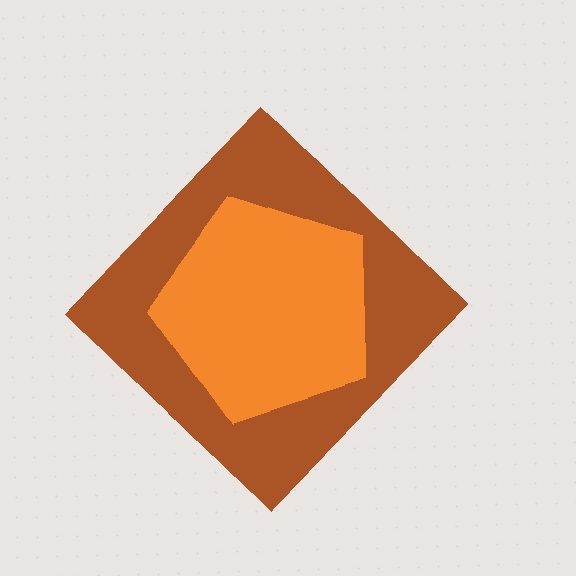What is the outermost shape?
The brown diamond.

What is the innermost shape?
The orange pentagon.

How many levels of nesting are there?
2.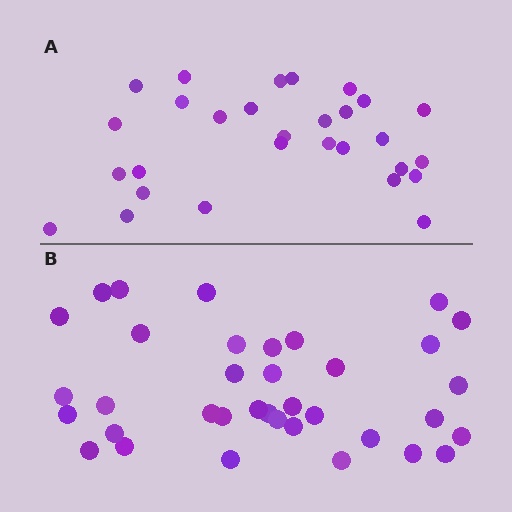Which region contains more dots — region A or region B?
Region B (the bottom region) has more dots.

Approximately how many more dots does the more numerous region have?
Region B has roughly 8 or so more dots than region A.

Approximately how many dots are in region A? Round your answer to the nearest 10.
About 30 dots. (The exact count is 29, which rounds to 30.)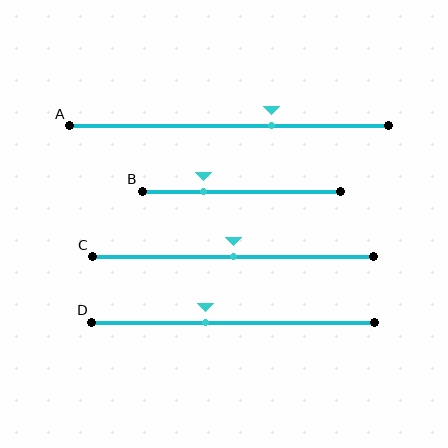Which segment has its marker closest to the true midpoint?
Segment C has its marker closest to the true midpoint.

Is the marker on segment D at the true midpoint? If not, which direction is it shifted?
No, the marker on segment D is shifted to the left by about 10% of the segment length.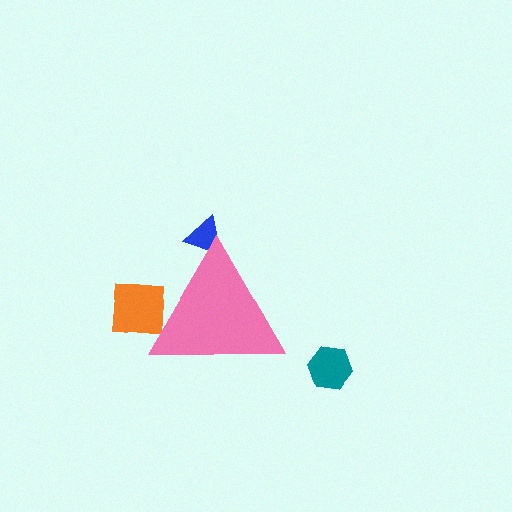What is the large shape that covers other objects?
A pink triangle.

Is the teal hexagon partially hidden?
No, the teal hexagon is fully visible.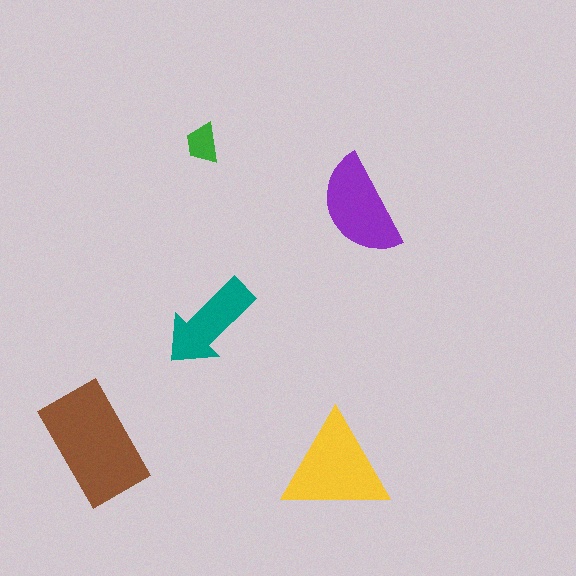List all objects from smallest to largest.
The green trapezoid, the teal arrow, the purple semicircle, the yellow triangle, the brown rectangle.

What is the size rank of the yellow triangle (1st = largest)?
2nd.